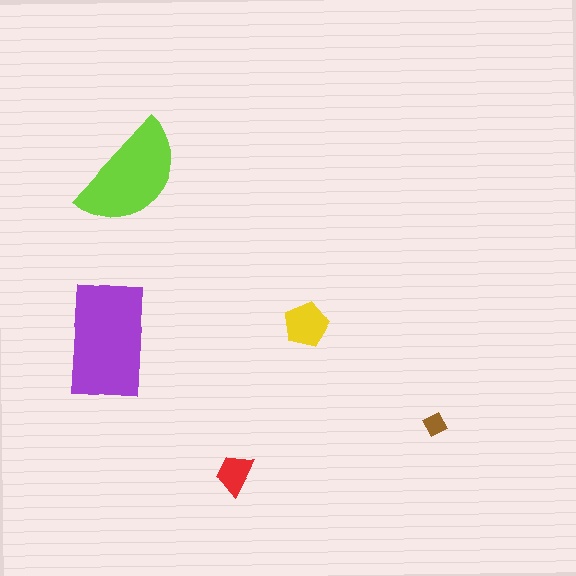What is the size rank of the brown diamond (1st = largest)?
5th.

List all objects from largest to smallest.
The purple rectangle, the lime semicircle, the yellow pentagon, the red trapezoid, the brown diamond.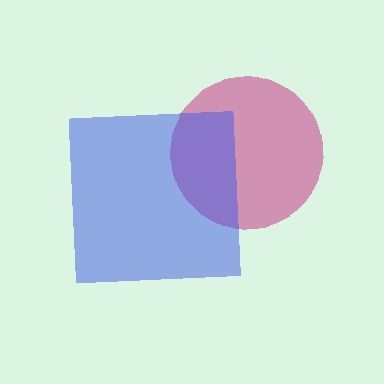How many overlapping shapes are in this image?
There are 2 overlapping shapes in the image.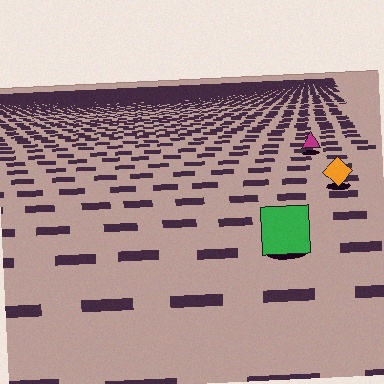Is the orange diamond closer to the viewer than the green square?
No. The green square is closer — you can tell from the texture gradient: the ground texture is coarser near it.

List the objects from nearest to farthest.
From nearest to farthest: the green square, the orange diamond, the magenta triangle.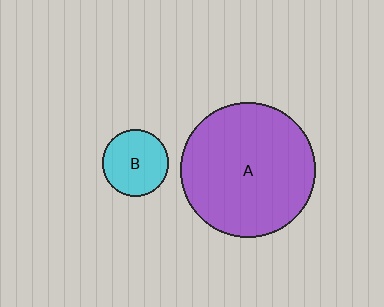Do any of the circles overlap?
No, none of the circles overlap.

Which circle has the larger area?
Circle A (purple).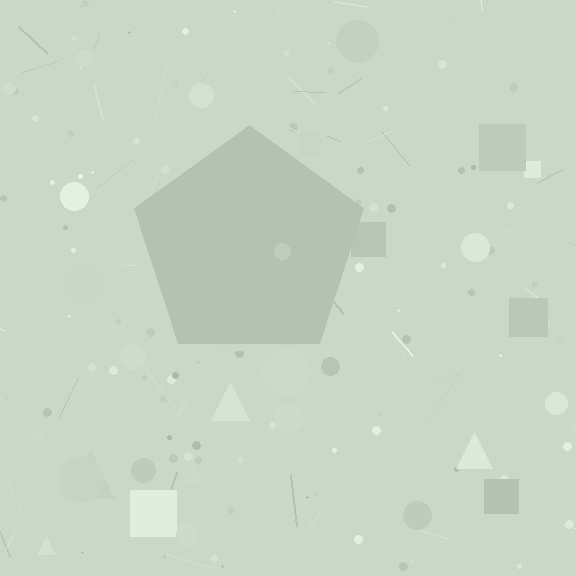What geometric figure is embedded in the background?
A pentagon is embedded in the background.